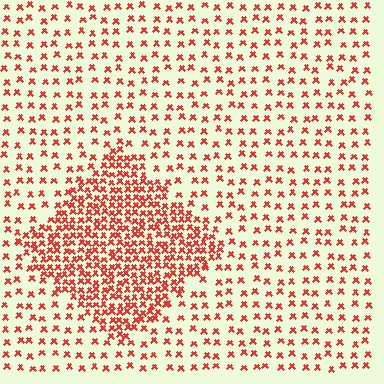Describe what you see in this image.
The image contains small red elements arranged at two different densities. A diamond-shaped region is visible where the elements are more densely packed than the surrounding area.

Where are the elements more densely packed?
The elements are more densely packed inside the diamond boundary.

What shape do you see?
I see a diamond.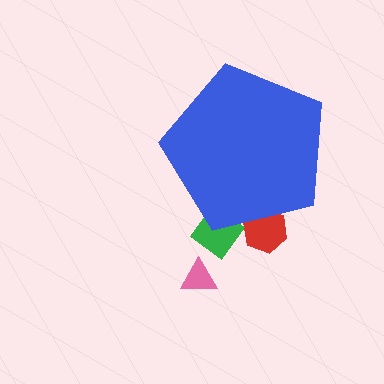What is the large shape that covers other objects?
A blue pentagon.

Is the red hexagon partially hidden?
Yes, the red hexagon is partially hidden behind the blue pentagon.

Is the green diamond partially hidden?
Yes, the green diamond is partially hidden behind the blue pentagon.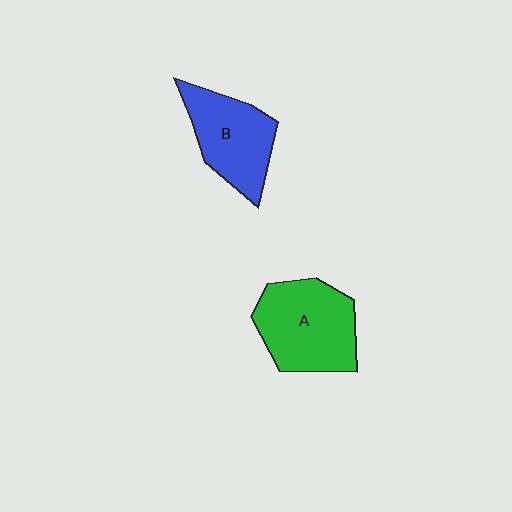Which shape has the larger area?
Shape A (green).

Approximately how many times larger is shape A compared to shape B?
Approximately 1.2 times.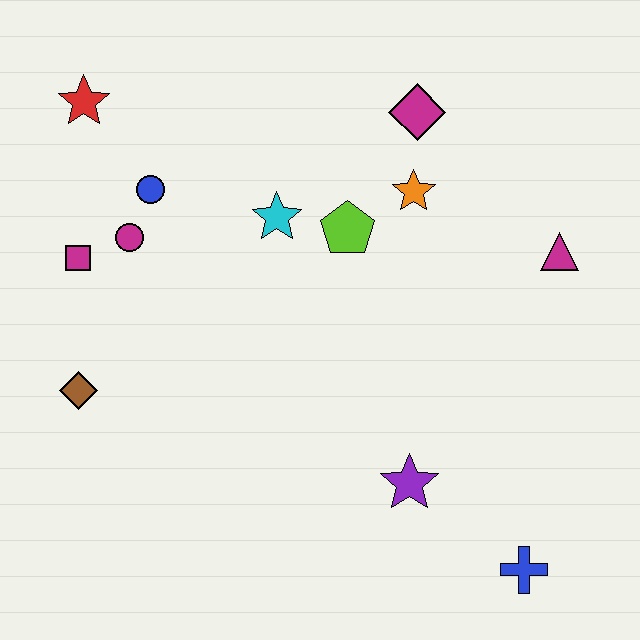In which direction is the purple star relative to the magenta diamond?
The purple star is below the magenta diamond.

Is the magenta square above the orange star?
No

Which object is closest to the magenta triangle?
The orange star is closest to the magenta triangle.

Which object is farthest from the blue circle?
The blue cross is farthest from the blue circle.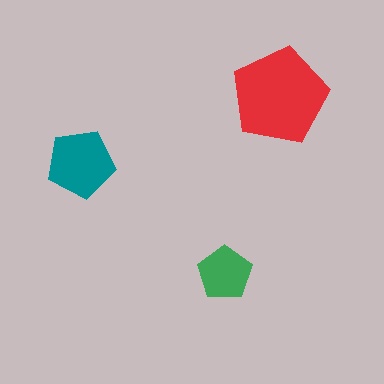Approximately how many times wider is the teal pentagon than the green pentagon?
About 1.5 times wider.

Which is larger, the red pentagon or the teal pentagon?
The red one.